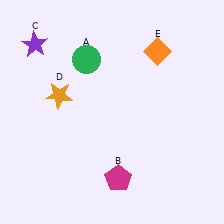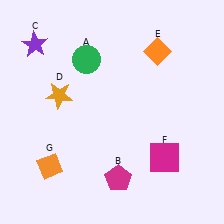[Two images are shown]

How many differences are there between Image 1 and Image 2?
There are 2 differences between the two images.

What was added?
A magenta square (F), an orange diamond (G) were added in Image 2.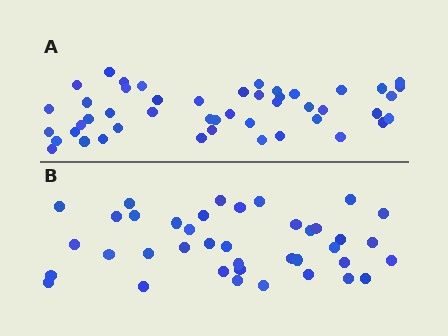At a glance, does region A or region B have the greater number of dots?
Region A (the top region) has more dots.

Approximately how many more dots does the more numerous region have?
Region A has roughly 8 or so more dots than region B.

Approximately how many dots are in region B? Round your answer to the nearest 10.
About 40 dots. (The exact count is 39, which rounds to 40.)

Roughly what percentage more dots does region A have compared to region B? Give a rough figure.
About 20% more.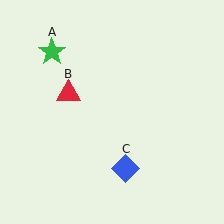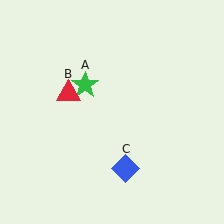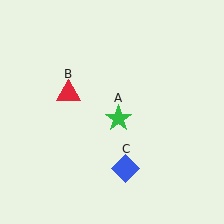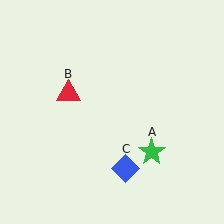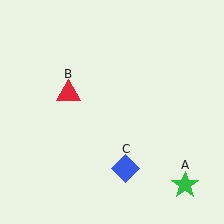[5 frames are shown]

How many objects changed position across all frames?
1 object changed position: green star (object A).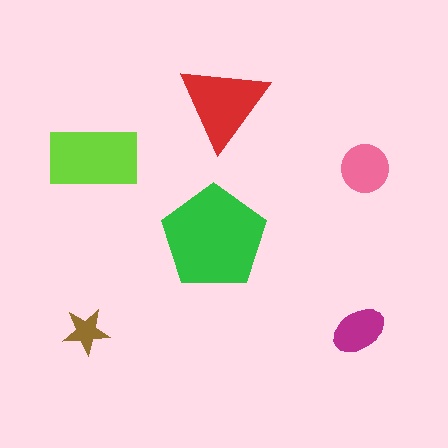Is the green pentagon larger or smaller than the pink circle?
Larger.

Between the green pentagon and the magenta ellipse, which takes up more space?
The green pentagon.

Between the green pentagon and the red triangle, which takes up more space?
The green pentagon.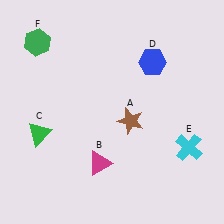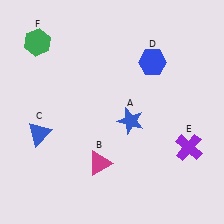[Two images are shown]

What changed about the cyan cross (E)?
In Image 1, E is cyan. In Image 2, it changed to purple.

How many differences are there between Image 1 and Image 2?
There are 3 differences between the two images.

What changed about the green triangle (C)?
In Image 1, C is green. In Image 2, it changed to blue.